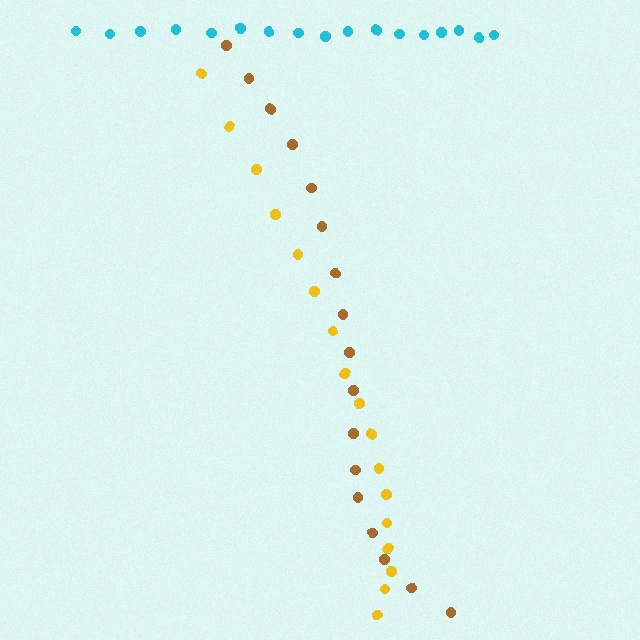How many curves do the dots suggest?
There are 3 distinct paths.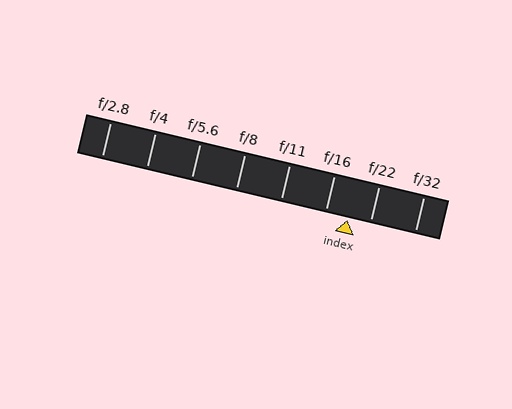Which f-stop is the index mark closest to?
The index mark is closest to f/22.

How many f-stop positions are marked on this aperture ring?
There are 8 f-stop positions marked.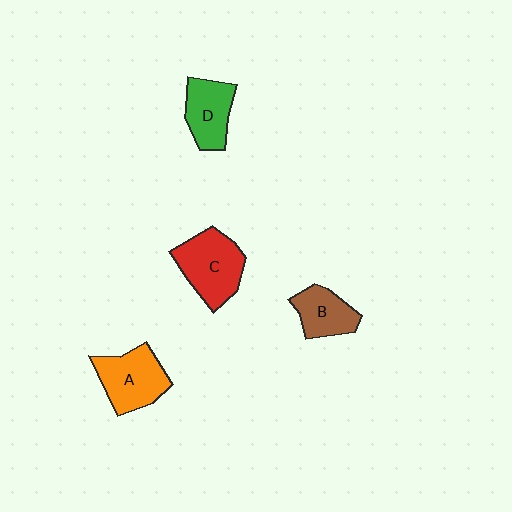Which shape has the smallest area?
Shape B (brown).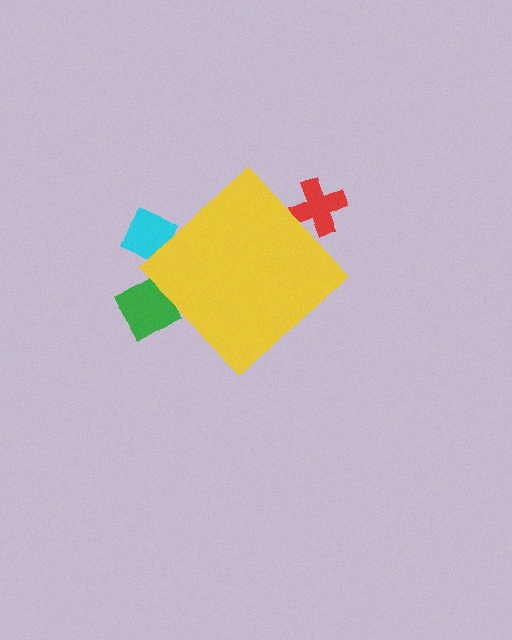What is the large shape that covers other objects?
A yellow diamond.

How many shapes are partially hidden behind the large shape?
3 shapes are partially hidden.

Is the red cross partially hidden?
Yes, the red cross is partially hidden behind the yellow diamond.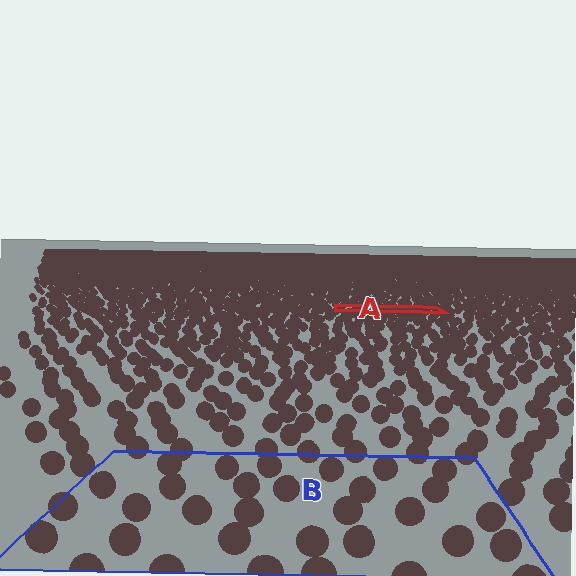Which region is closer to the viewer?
Region B is closer. The texture elements there are larger and more spread out.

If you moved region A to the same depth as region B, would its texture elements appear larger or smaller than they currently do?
They would appear larger. At a closer depth, the same texture elements are projected at a bigger on-screen size.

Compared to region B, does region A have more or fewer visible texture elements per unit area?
Region A has more texture elements per unit area — they are packed more densely because it is farther away.